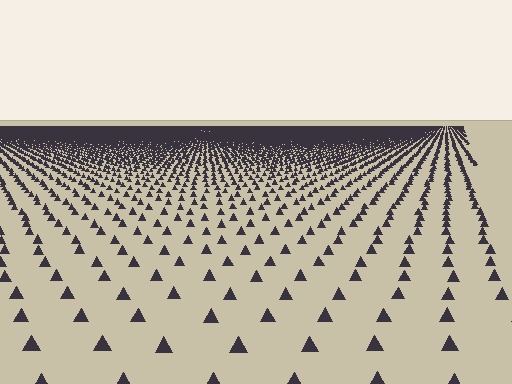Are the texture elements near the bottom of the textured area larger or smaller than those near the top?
Larger. Near the bottom, elements are closer to the viewer and appear at a bigger on-screen size.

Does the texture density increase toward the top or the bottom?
Density increases toward the top.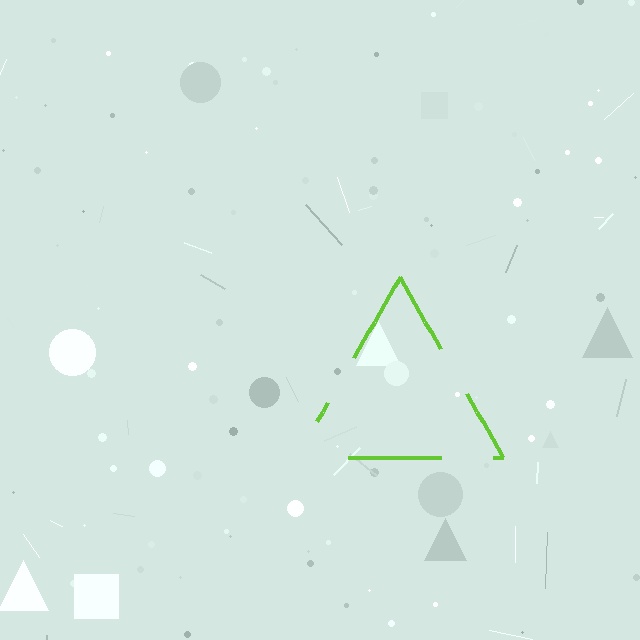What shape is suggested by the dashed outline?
The dashed outline suggests a triangle.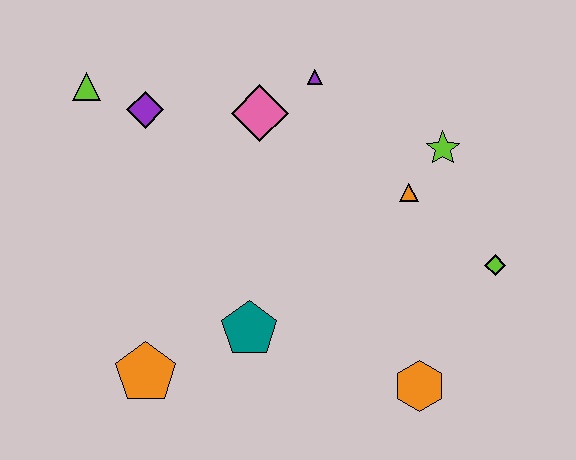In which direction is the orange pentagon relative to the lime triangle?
The orange pentagon is below the lime triangle.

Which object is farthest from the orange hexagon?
The lime triangle is farthest from the orange hexagon.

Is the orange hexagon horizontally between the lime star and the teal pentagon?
Yes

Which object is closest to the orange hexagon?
The lime diamond is closest to the orange hexagon.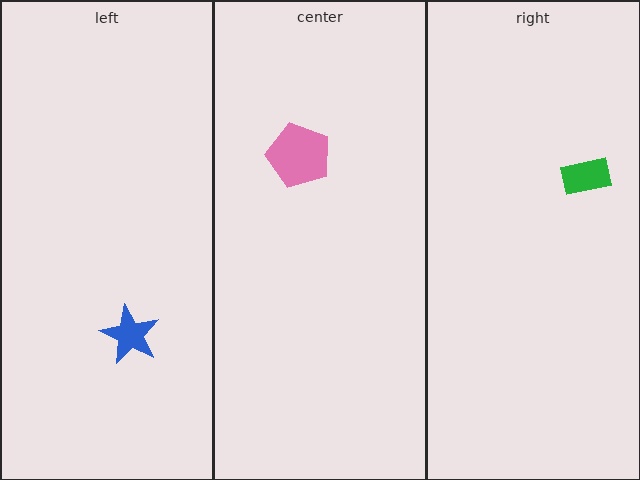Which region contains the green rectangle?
The right region.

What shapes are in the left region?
The blue star.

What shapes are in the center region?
The pink pentagon.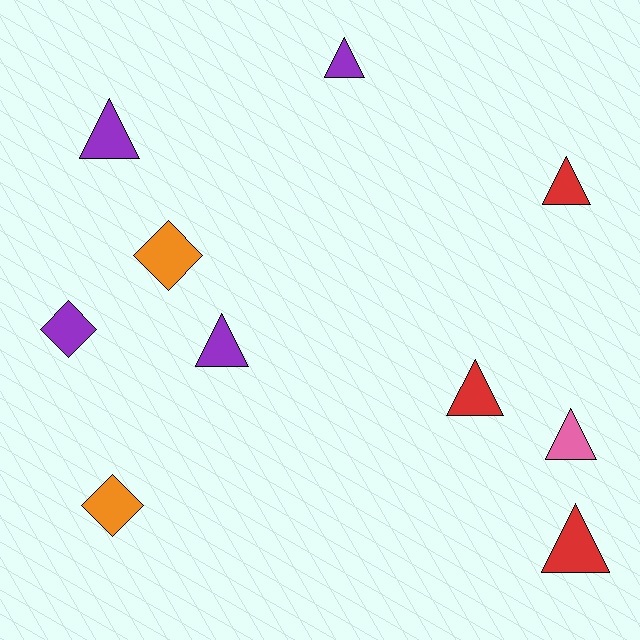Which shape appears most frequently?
Triangle, with 7 objects.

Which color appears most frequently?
Purple, with 4 objects.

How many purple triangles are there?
There are 3 purple triangles.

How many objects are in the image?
There are 10 objects.